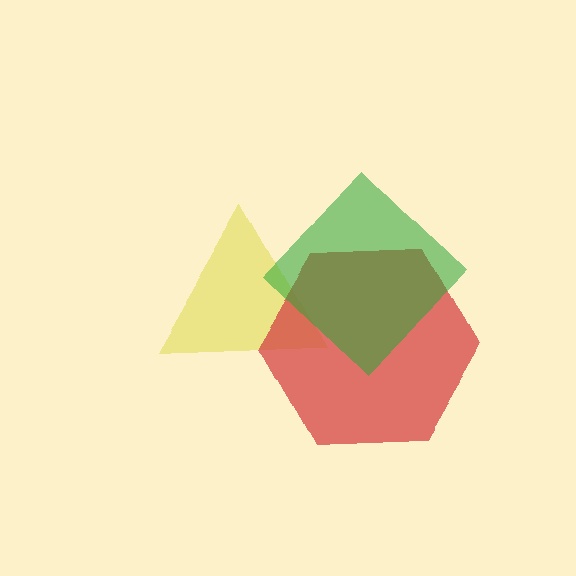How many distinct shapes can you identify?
There are 3 distinct shapes: a yellow triangle, a red hexagon, a green diamond.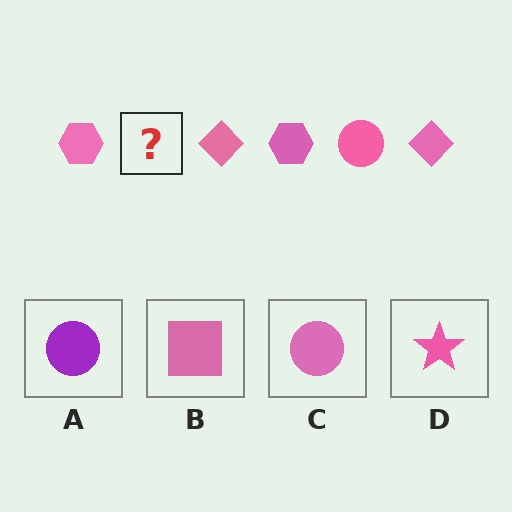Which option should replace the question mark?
Option C.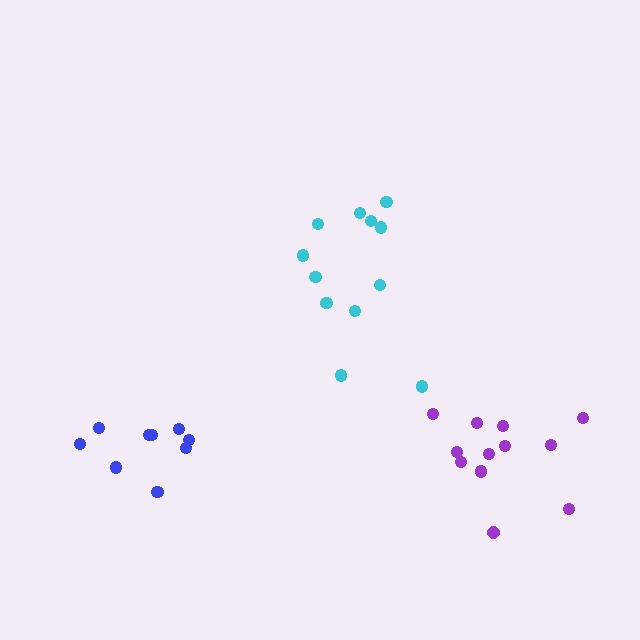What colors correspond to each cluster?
The clusters are colored: blue, cyan, purple.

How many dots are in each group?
Group 1: 9 dots, Group 2: 12 dots, Group 3: 12 dots (33 total).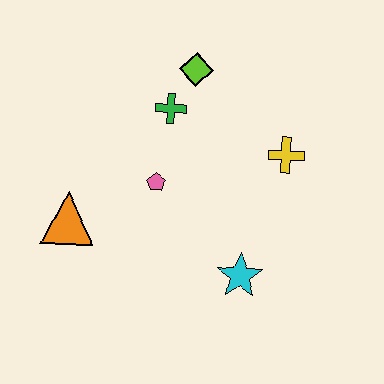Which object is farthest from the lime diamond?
The cyan star is farthest from the lime diamond.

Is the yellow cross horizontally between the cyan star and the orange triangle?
No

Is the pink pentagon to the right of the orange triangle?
Yes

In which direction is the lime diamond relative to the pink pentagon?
The lime diamond is above the pink pentagon.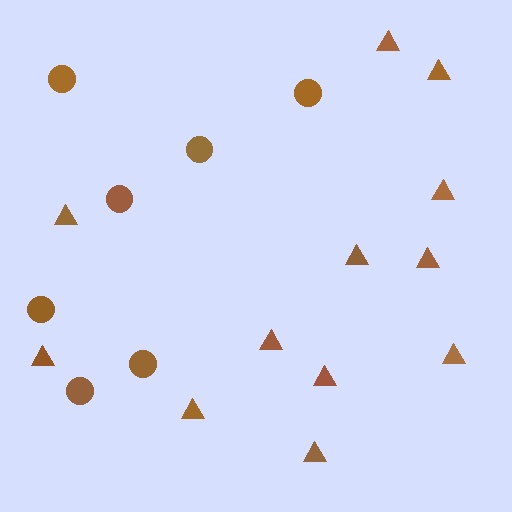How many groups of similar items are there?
There are 2 groups: one group of circles (7) and one group of triangles (12).